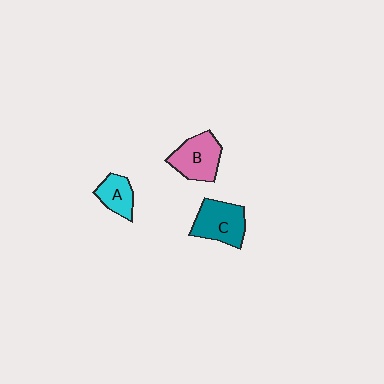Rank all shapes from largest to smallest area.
From largest to smallest: C (teal), B (pink), A (cyan).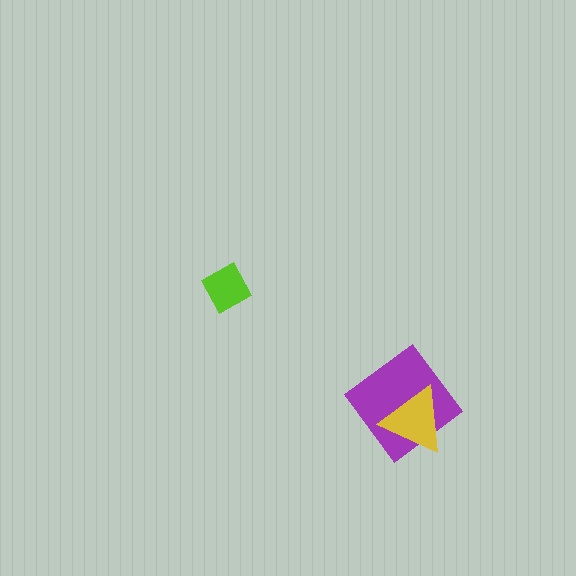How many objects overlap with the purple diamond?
1 object overlaps with the purple diamond.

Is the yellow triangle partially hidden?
No, no other shape covers it.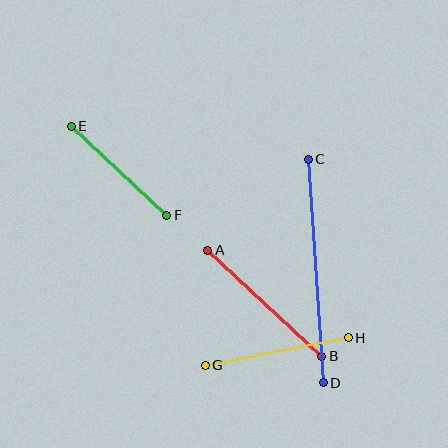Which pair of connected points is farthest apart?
Points C and D are farthest apart.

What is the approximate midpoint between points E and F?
The midpoint is at approximately (119, 171) pixels.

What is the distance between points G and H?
The distance is approximately 146 pixels.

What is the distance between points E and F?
The distance is approximately 131 pixels.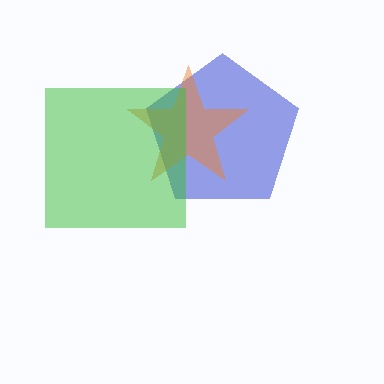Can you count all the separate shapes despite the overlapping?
Yes, there are 3 separate shapes.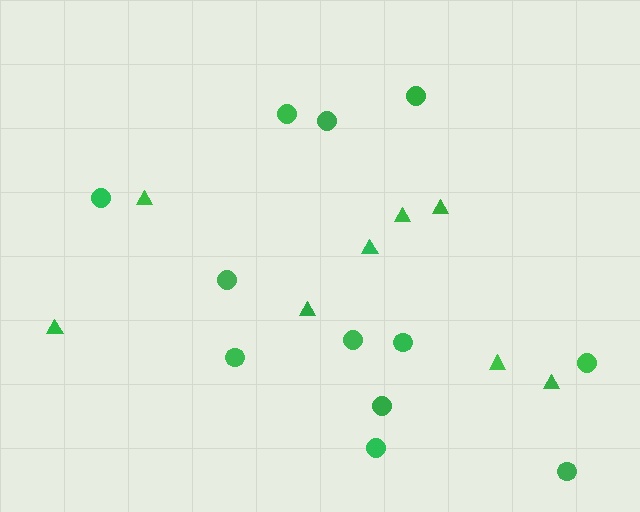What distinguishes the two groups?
There are 2 groups: one group of circles (12) and one group of triangles (8).